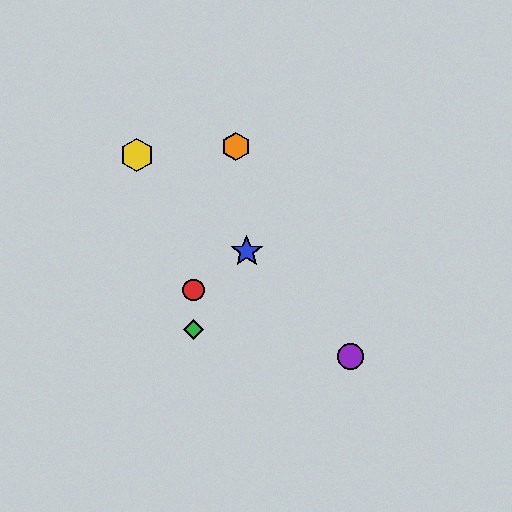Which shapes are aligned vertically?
The red circle, the green diamond are aligned vertically.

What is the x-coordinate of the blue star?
The blue star is at x≈247.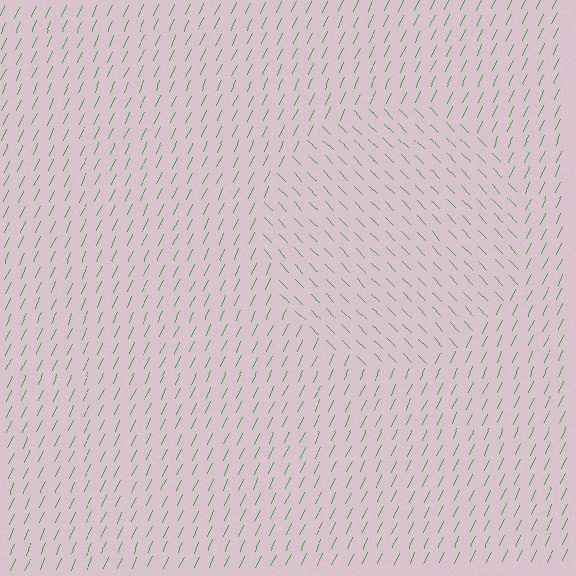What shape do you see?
I see a circle.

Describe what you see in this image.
The image is filled with small green line segments. A circle region in the image has lines oriented differently from the surrounding lines, creating a visible texture boundary.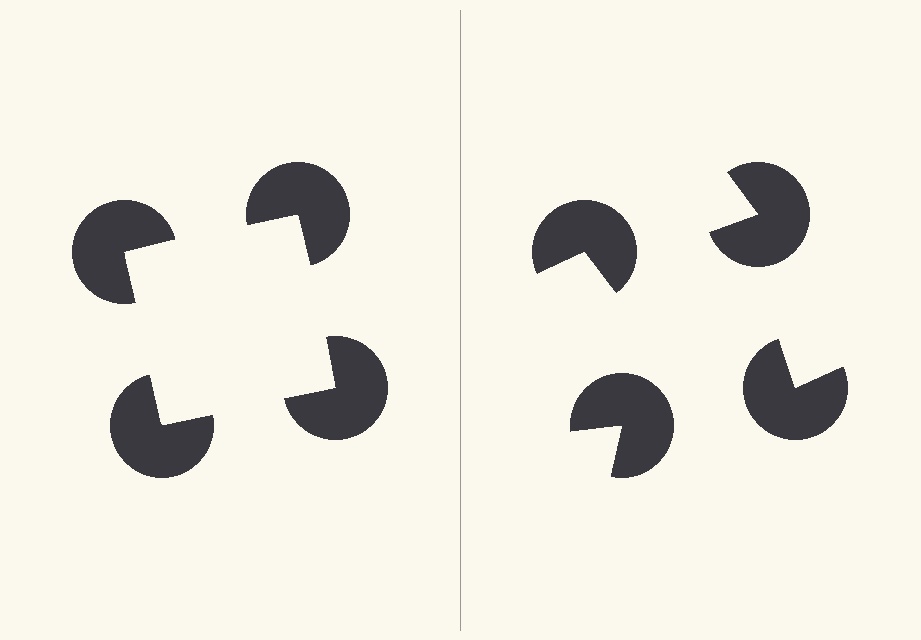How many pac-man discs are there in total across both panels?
8 — 4 on each side.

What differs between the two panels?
The pac-man discs are positioned identically on both sides; only the wedge orientations differ. On the left they align to a square; on the right they are misaligned.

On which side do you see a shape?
An illusory square appears on the left side. On the right side the wedge cuts are rotated, so no coherent shape forms.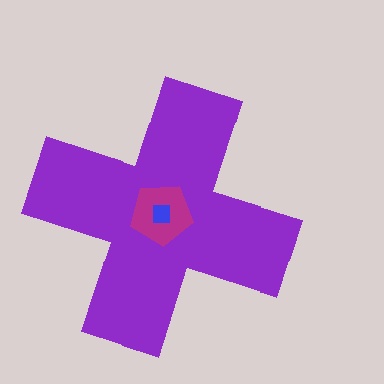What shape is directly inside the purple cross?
The magenta pentagon.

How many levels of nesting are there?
3.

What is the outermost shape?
The purple cross.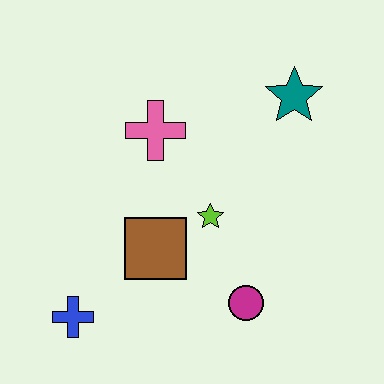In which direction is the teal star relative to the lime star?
The teal star is above the lime star.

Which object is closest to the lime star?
The brown square is closest to the lime star.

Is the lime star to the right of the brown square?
Yes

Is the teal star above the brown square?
Yes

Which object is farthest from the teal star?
The blue cross is farthest from the teal star.